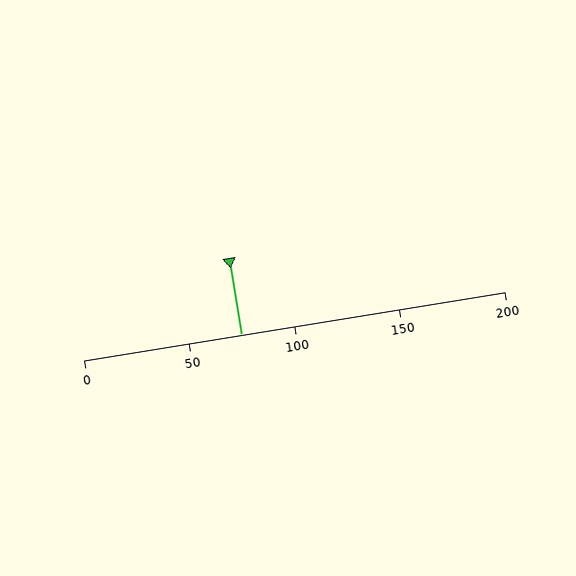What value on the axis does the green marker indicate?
The marker indicates approximately 75.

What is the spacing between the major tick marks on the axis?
The major ticks are spaced 50 apart.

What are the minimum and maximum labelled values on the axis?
The axis runs from 0 to 200.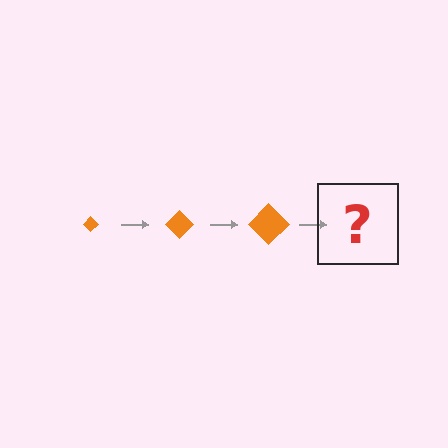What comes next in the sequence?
The next element should be an orange diamond, larger than the previous one.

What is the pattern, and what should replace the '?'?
The pattern is that the diamond gets progressively larger each step. The '?' should be an orange diamond, larger than the previous one.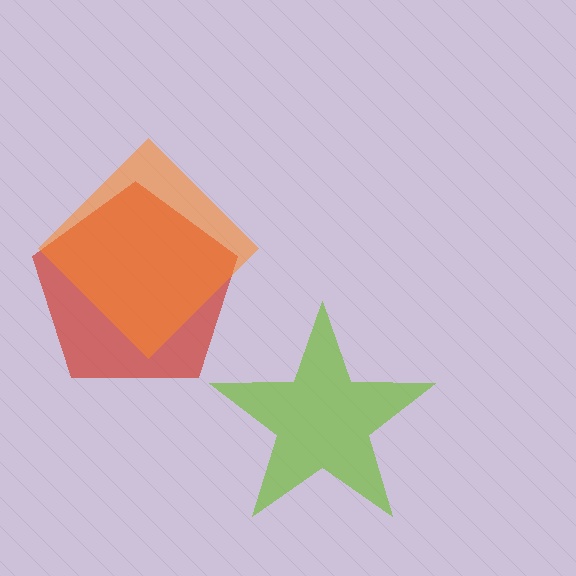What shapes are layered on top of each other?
The layered shapes are: a red pentagon, a lime star, an orange diamond.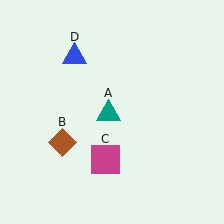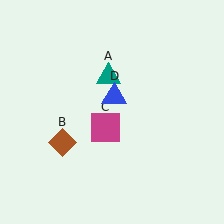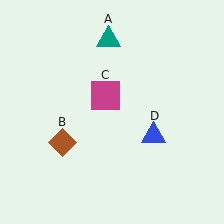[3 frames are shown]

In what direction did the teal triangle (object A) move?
The teal triangle (object A) moved up.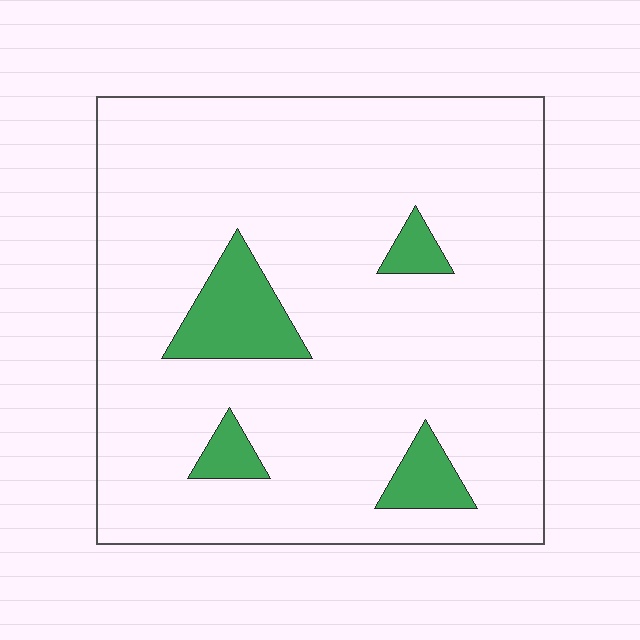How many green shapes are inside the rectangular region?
4.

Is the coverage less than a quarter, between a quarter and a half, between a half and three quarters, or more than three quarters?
Less than a quarter.